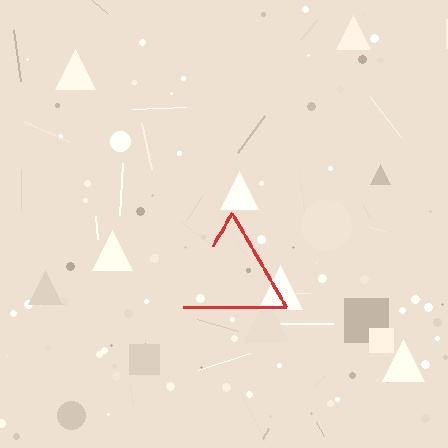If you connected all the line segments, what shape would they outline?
They would outline a triangle.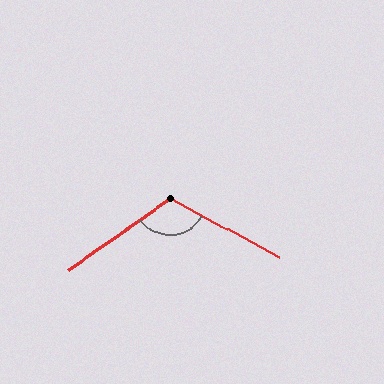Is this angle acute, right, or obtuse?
It is obtuse.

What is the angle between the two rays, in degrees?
Approximately 117 degrees.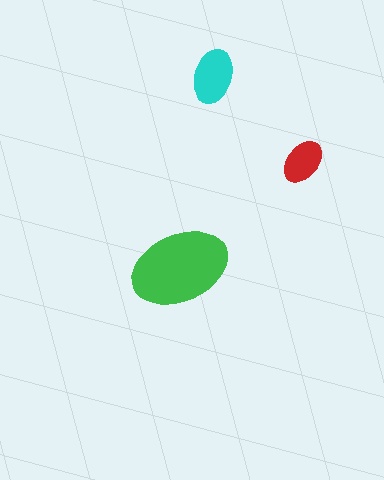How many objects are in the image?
There are 3 objects in the image.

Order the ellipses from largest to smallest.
the green one, the cyan one, the red one.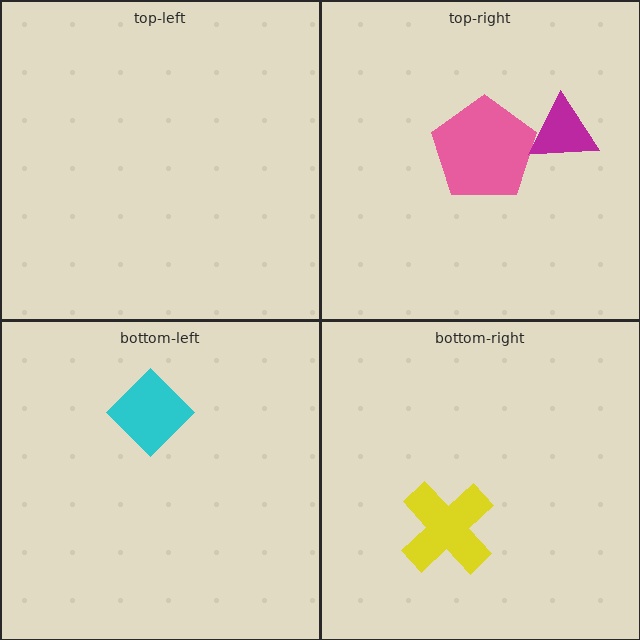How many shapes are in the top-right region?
2.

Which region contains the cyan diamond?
The bottom-left region.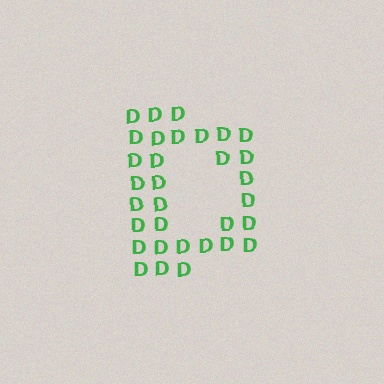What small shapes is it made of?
It is made of small letter D's.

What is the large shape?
The large shape is the letter D.